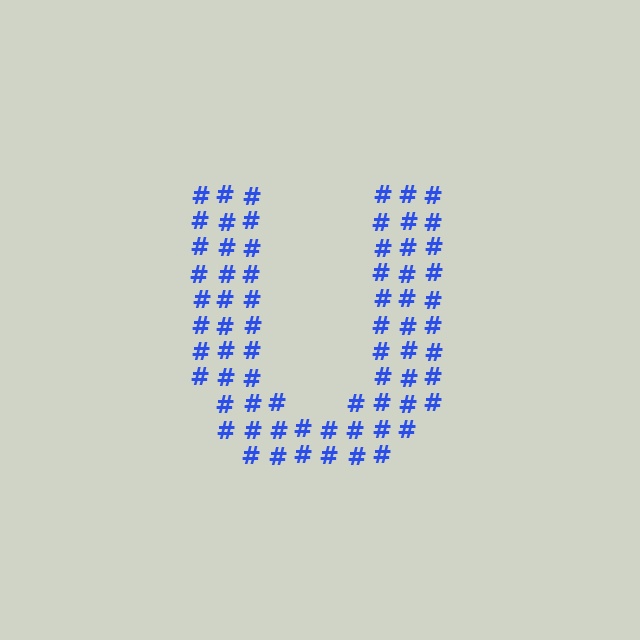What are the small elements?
The small elements are hash symbols.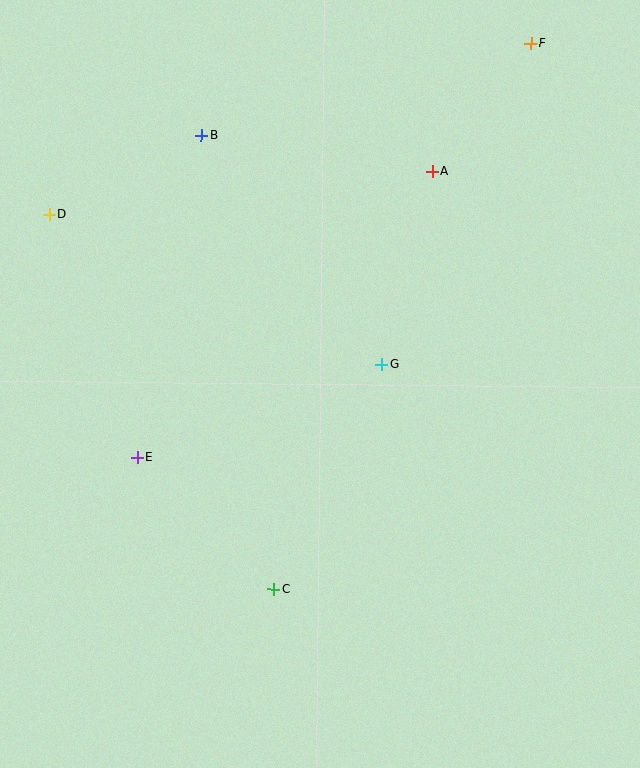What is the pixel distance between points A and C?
The distance between A and C is 447 pixels.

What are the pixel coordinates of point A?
Point A is at (433, 171).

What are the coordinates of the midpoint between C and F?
The midpoint between C and F is at (402, 316).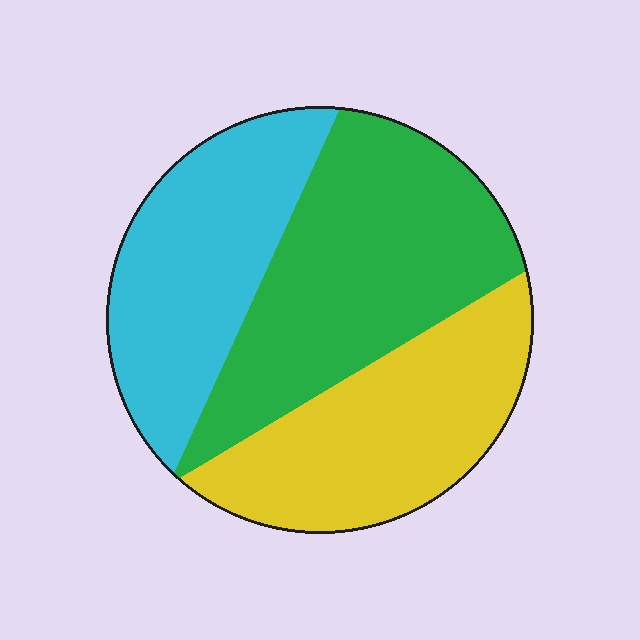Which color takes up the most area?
Green, at roughly 40%.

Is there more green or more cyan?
Green.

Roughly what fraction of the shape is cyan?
Cyan takes up about one third (1/3) of the shape.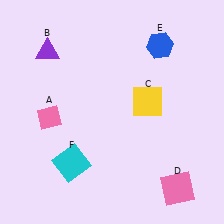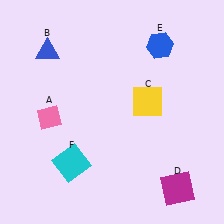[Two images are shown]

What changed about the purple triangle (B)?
In Image 1, B is purple. In Image 2, it changed to blue.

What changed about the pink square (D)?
In Image 1, D is pink. In Image 2, it changed to magenta.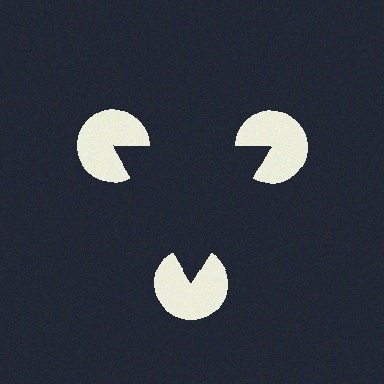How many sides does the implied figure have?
3 sides.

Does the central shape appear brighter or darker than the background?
It typically appears slightly darker than the background, even though no actual brightness change is drawn.